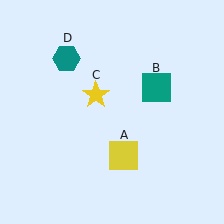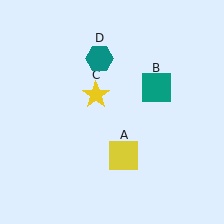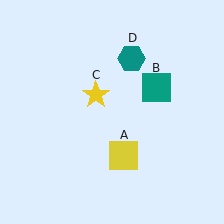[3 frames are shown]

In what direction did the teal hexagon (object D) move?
The teal hexagon (object D) moved right.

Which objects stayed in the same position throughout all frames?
Yellow square (object A) and teal square (object B) and yellow star (object C) remained stationary.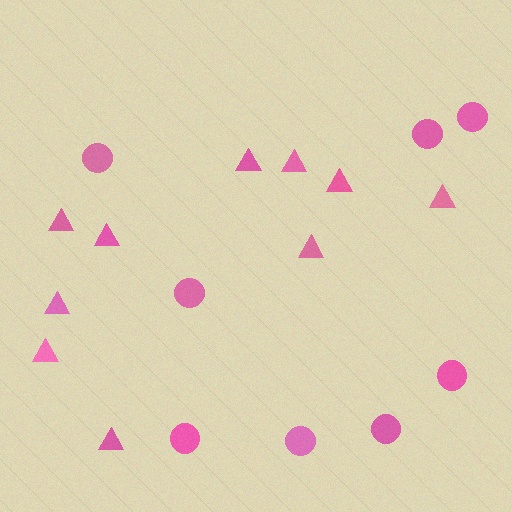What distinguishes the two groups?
There are 2 groups: one group of triangles (10) and one group of circles (8).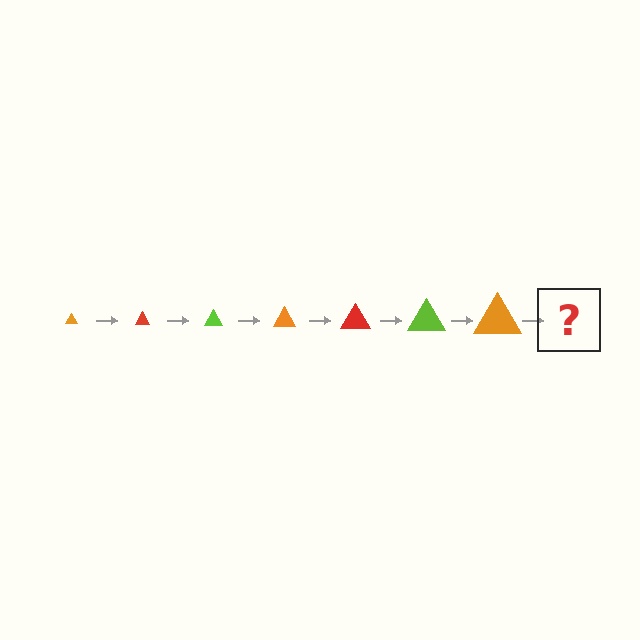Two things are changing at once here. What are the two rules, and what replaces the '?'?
The two rules are that the triangle grows larger each step and the color cycles through orange, red, and lime. The '?' should be a red triangle, larger than the previous one.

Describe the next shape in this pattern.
It should be a red triangle, larger than the previous one.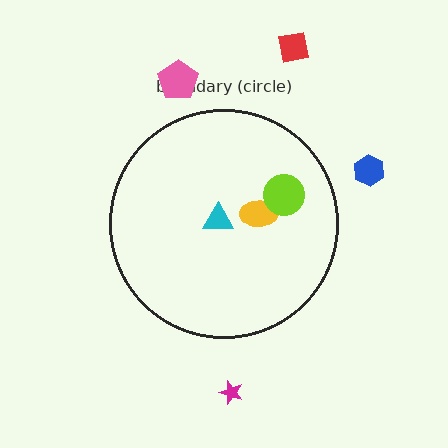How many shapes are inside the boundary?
3 inside, 4 outside.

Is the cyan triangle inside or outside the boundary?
Inside.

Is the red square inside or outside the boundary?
Outside.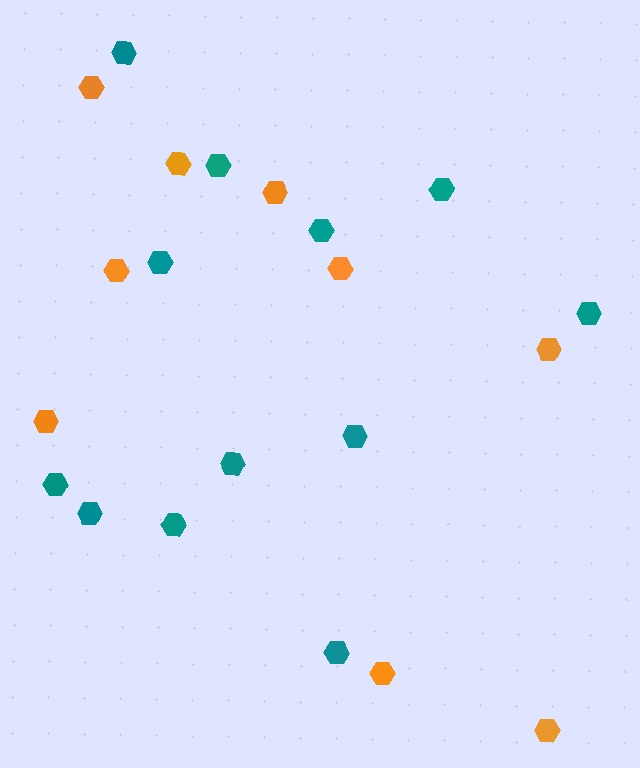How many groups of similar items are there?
There are 2 groups: one group of teal hexagons (12) and one group of orange hexagons (9).